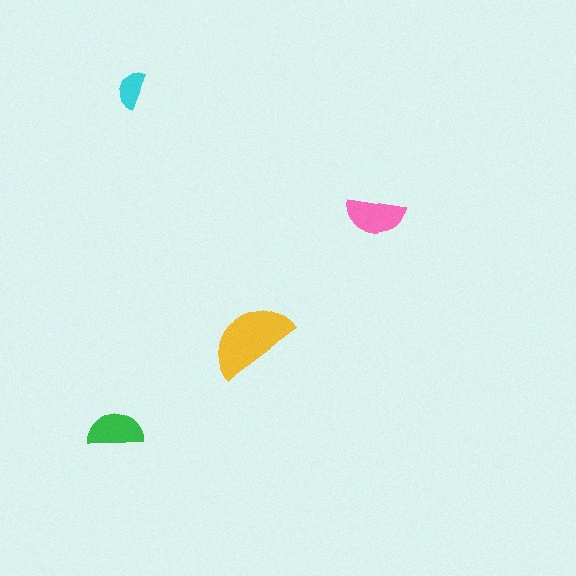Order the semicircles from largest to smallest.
the yellow one, the pink one, the green one, the cyan one.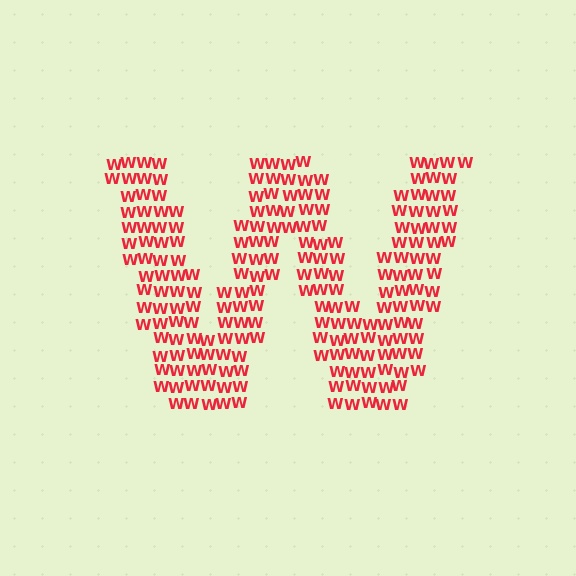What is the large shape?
The large shape is the letter W.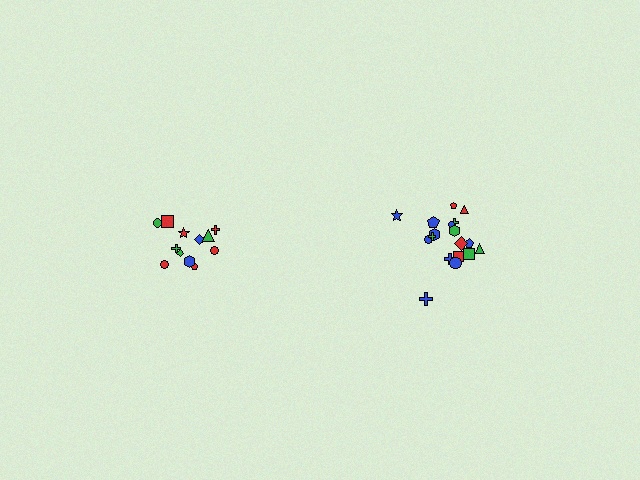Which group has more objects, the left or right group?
The right group.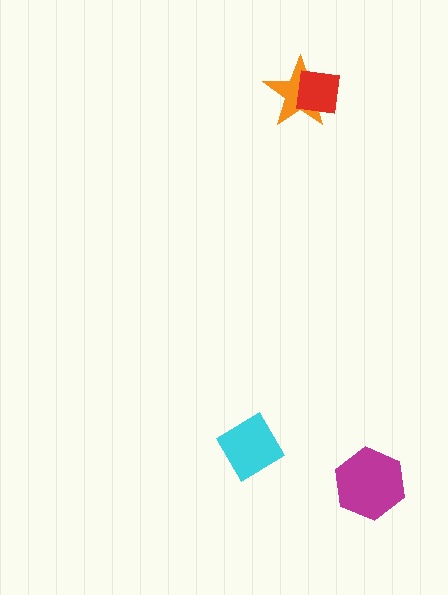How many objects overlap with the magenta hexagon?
0 objects overlap with the magenta hexagon.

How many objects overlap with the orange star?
1 object overlaps with the orange star.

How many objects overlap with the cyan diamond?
0 objects overlap with the cyan diamond.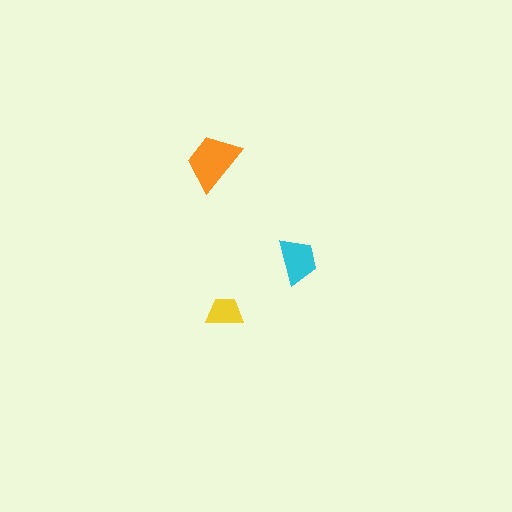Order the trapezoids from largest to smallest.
the orange one, the cyan one, the yellow one.